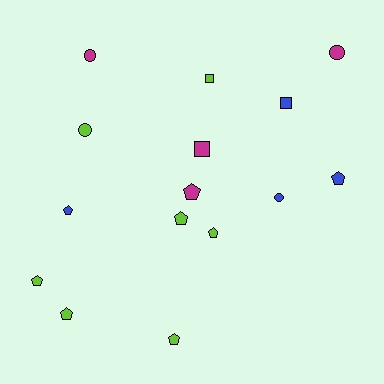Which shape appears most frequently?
Pentagon, with 8 objects.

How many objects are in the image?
There are 15 objects.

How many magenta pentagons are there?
There is 1 magenta pentagon.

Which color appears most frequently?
Lime, with 7 objects.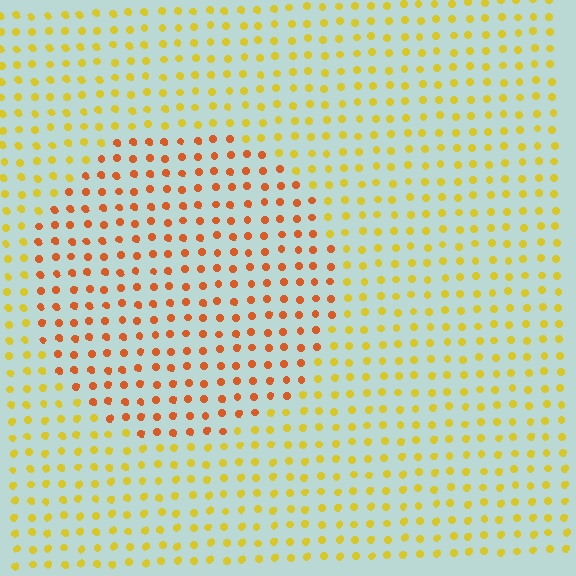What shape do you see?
I see a circle.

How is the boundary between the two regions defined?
The boundary is defined purely by a slight shift in hue (about 37 degrees). Spacing, size, and orientation are identical on both sides.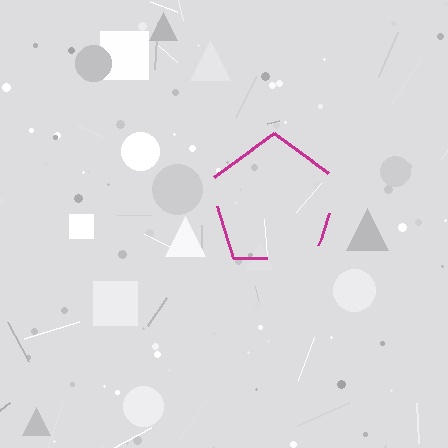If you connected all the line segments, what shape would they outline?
They would outline a pentagon.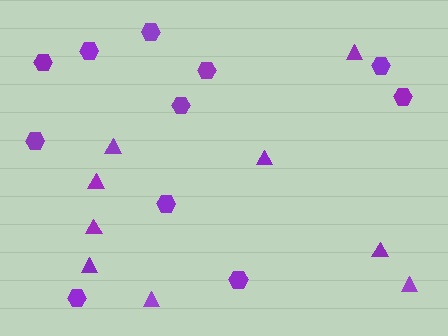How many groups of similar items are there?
There are 2 groups: one group of hexagons (11) and one group of triangles (9).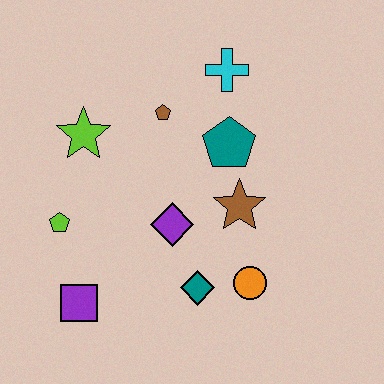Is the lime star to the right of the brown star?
No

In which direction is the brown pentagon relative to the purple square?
The brown pentagon is above the purple square.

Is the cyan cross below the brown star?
No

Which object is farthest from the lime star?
The orange circle is farthest from the lime star.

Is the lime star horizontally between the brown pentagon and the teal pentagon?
No